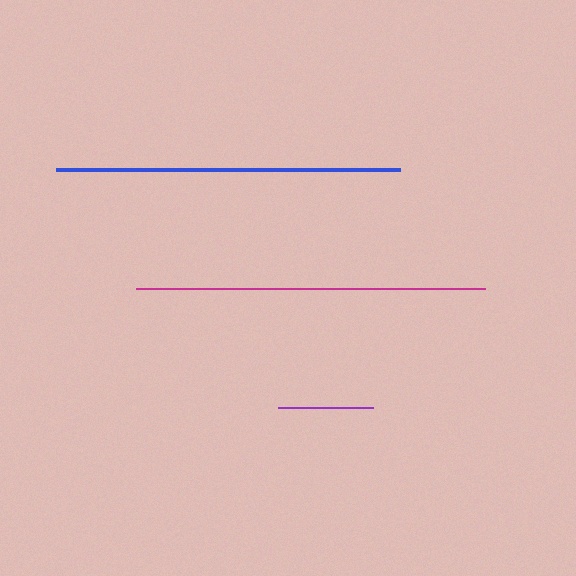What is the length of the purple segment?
The purple segment is approximately 95 pixels long.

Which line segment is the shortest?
The purple line is the shortest at approximately 95 pixels.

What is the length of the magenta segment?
The magenta segment is approximately 349 pixels long.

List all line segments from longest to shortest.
From longest to shortest: magenta, blue, purple.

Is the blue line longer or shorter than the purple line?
The blue line is longer than the purple line.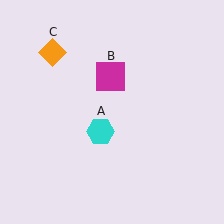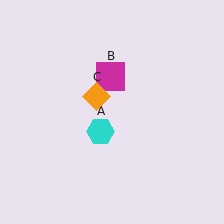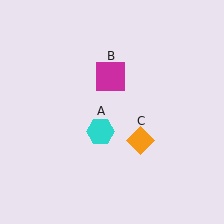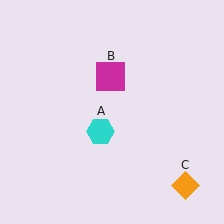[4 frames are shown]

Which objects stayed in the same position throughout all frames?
Cyan hexagon (object A) and magenta square (object B) remained stationary.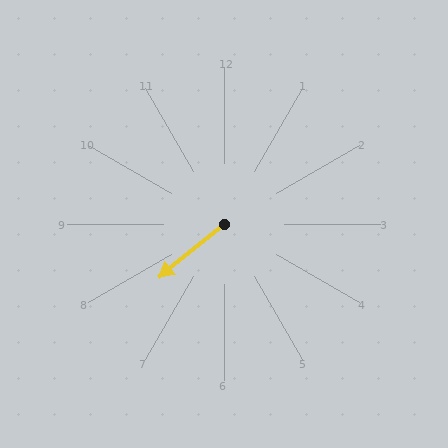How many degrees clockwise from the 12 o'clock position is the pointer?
Approximately 231 degrees.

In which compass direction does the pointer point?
Southwest.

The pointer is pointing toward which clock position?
Roughly 8 o'clock.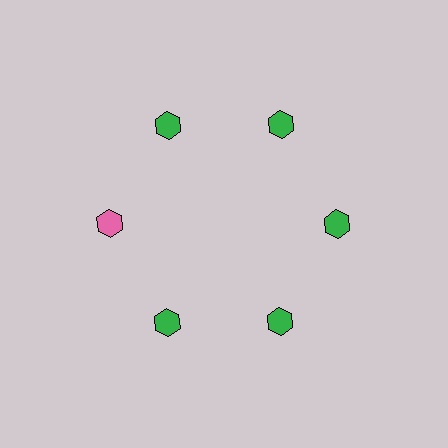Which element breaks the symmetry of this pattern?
The pink hexagon at roughly the 9 o'clock position breaks the symmetry. All other shapes are green hexagons.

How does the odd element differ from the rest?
It has a different color: pink instead of green.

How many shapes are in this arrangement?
There are 6 shapes arranged in a ring pattern.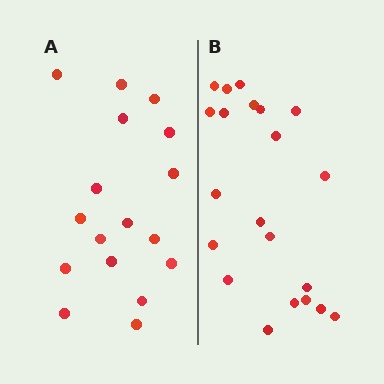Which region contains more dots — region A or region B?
Region B (the right region) has more dots.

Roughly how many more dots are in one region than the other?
Region B has about 4 more dots than region A.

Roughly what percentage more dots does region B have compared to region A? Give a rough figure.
About 25% more.